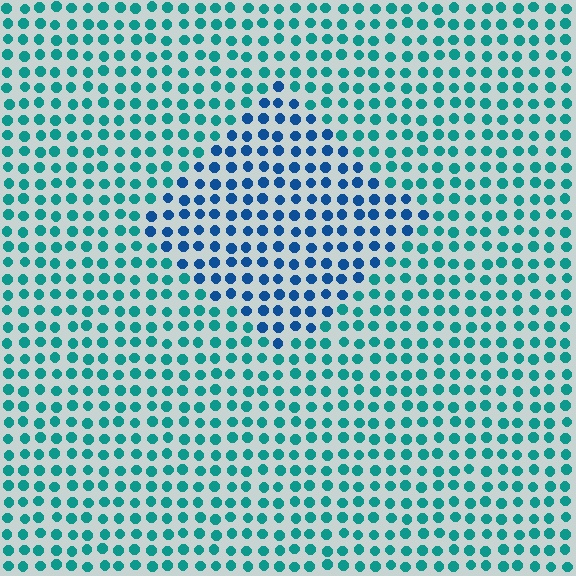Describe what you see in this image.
The image is filled with small teal elements in a uniform arrangement. A diamond-shaped region is visible where the elements are tinted to a slightly different hue, forming a subtle color boundary.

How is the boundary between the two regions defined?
The boundary is defined purely by a slight shift in hue (about 37 degrees). Spacing, size, and orientation are identical on both sides.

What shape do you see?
I see a diamond.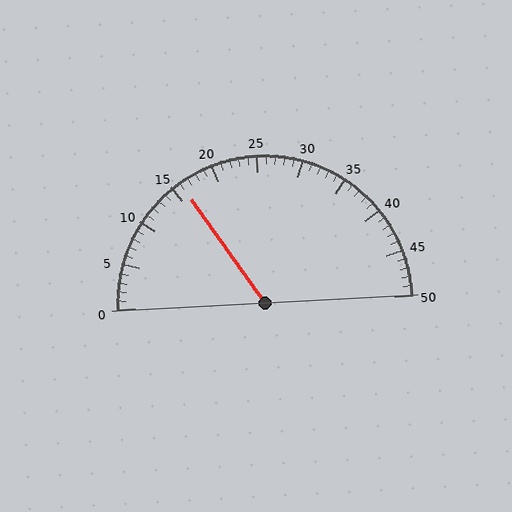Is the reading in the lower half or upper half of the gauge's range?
The reading is in the lower half of the range (0 to 50).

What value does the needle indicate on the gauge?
The needle indicates approximately 16.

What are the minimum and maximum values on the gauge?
The gauge ranges from 0 to 50.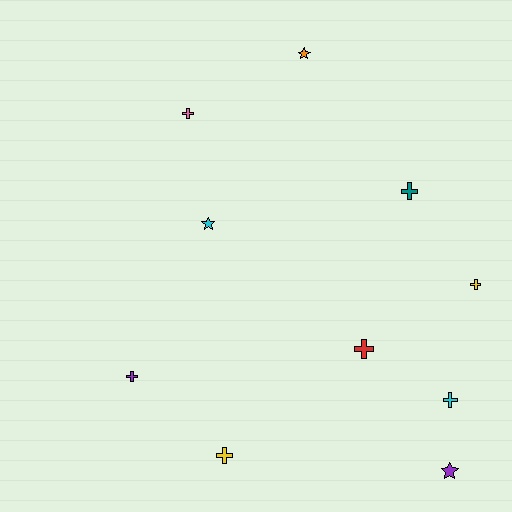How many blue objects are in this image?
There are no blue objects.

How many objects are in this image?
There are 10 objects.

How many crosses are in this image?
There are 7 crosses.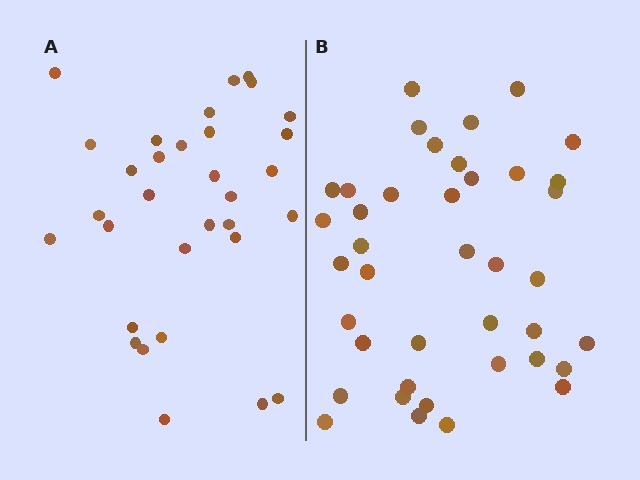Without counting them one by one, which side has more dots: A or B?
Region B (the right region) has more dots.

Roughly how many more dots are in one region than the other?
Region B has roughly 8 or so more dots than region A.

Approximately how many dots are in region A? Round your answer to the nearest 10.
About 30 dots. (The exact count is 32, which rounds to 30.)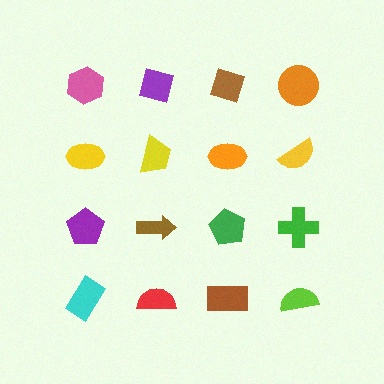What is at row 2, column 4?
A yellow semicircle.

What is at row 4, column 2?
A red semicircle.